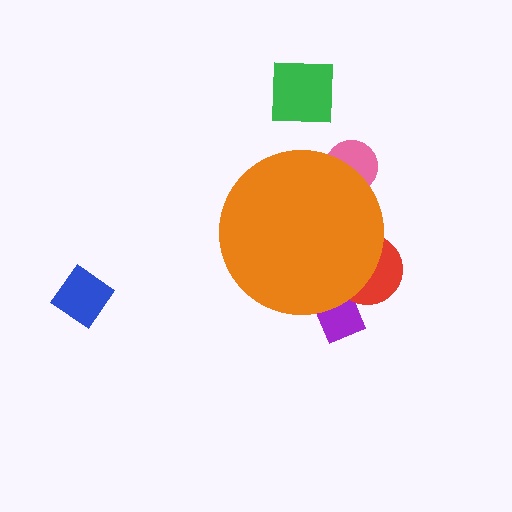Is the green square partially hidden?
No, the green square is fully visible.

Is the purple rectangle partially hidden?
Yes, the purple rectangle is partially hidden behind the orange circle.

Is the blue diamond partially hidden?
No, the blue diamond is fully visible.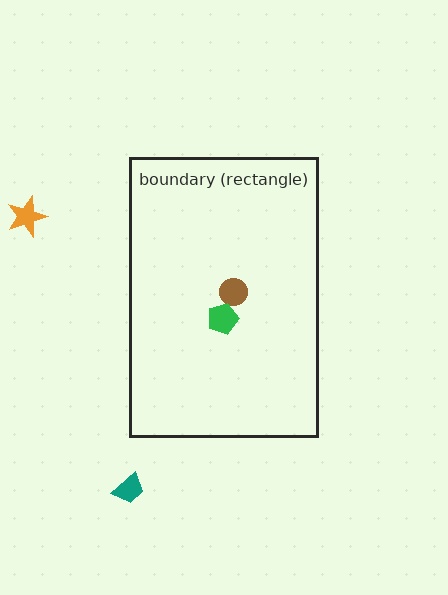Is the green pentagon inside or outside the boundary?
Inside.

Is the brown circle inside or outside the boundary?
Inside.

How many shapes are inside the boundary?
2 inside, 2 outside.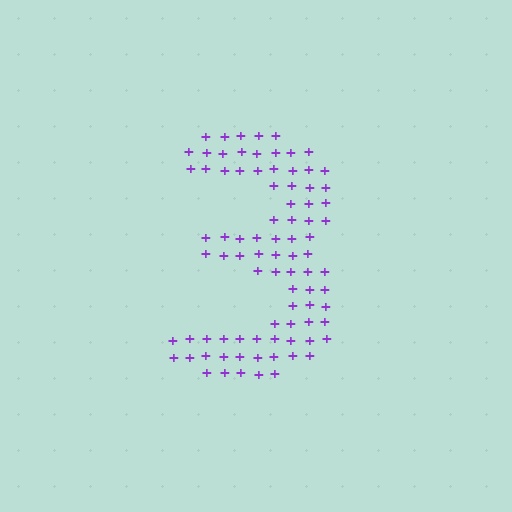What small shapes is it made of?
It is made of small plus signs.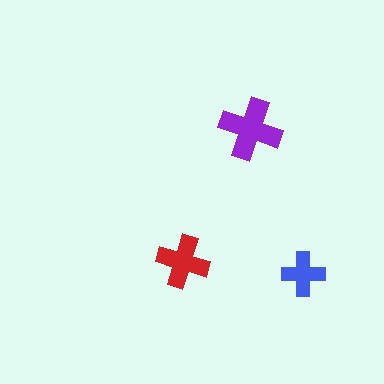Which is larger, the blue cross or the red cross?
The red one.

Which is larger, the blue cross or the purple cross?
The purple one.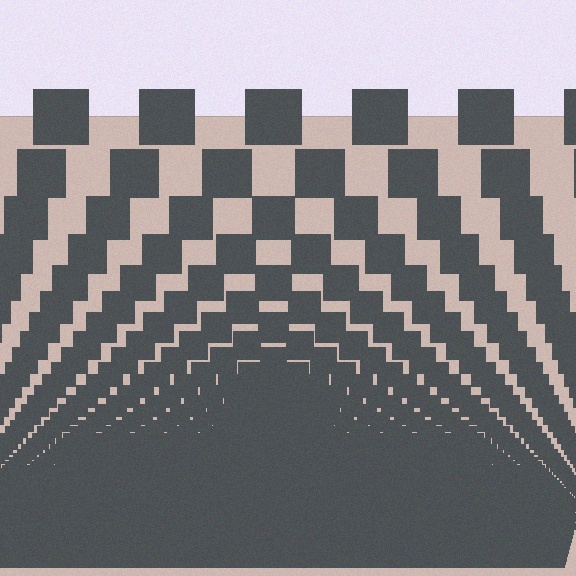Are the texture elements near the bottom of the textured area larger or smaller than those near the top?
Smaller. The gradient is inverted — elements near the bottom are smaller and denser.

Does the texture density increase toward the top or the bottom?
Density increases toward the bottom.